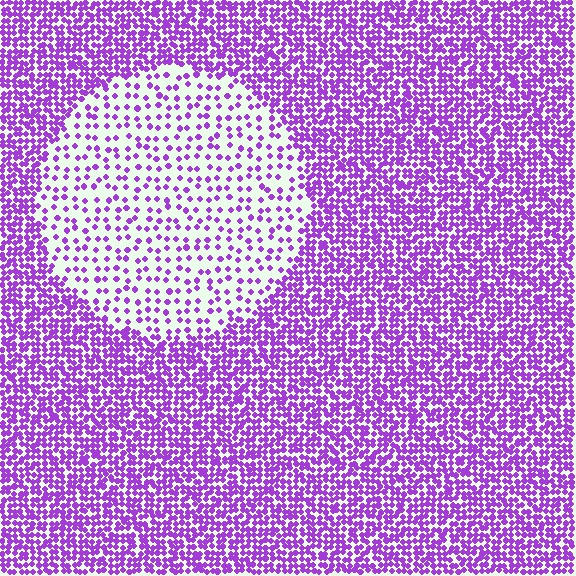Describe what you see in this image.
The image contains small purple elements arranged at two different densities. A circle-shaped region is visible where the elements are less densely packed than the surrounding area.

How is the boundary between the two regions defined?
The boundary is defined by a change in element density (approximately 2.9x ratio). All elements are the same color, size, and shape.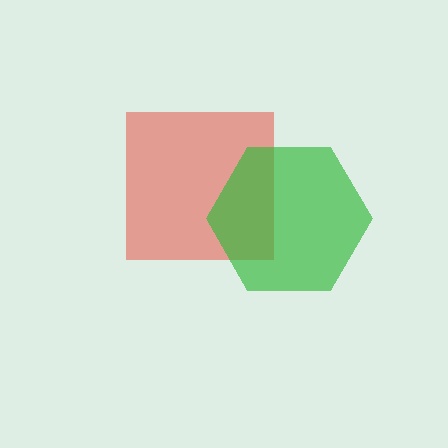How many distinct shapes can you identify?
There are 2 distinct shapes: a red square, a green hexagon.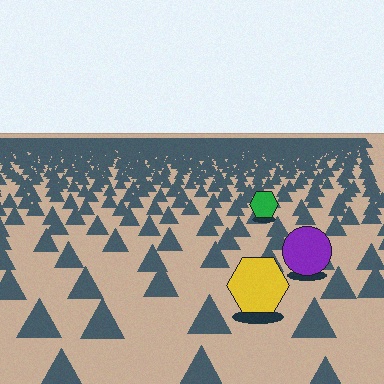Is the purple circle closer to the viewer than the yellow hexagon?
No. The yellow hexagon is closer — you can tell from the texture gradient: the ground texture is coarser near it.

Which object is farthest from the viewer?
The green hexagon is farthest from the viewer. It appears smaller and the ground texture around it is denser.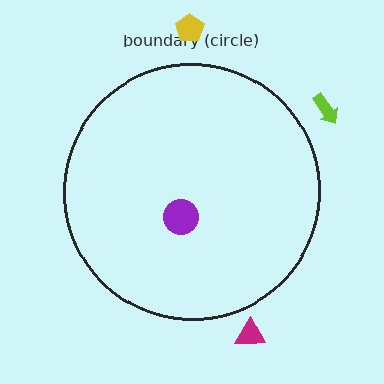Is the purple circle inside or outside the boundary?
Inside.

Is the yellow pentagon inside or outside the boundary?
Outside.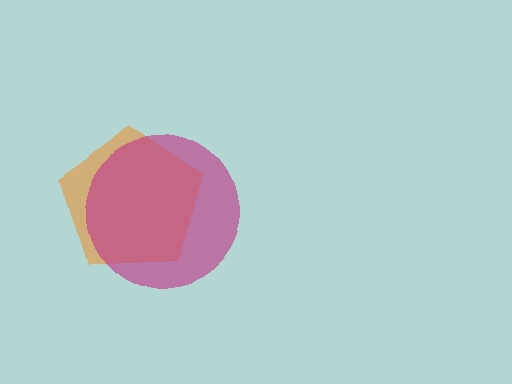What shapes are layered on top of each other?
The layered shapes are: an orange pentagon, a magenta circle.